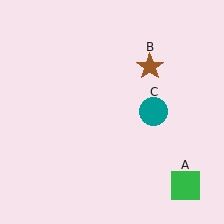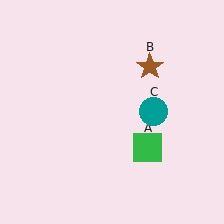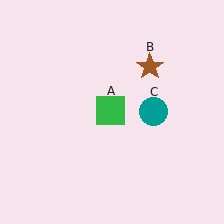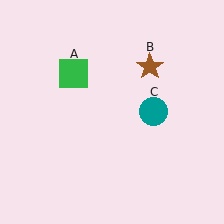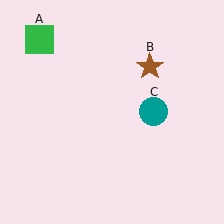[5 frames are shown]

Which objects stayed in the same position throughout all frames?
Brown star (object B) and teal circle (object C) remained stationary.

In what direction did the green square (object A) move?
The green square (object A) moved up and to the left.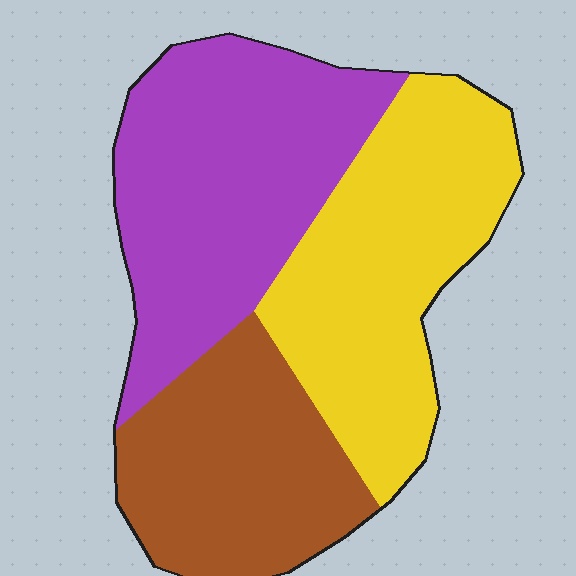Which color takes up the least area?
Brown, at roughly 25%.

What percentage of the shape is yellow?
Yellow covers roughly 35% of the shape.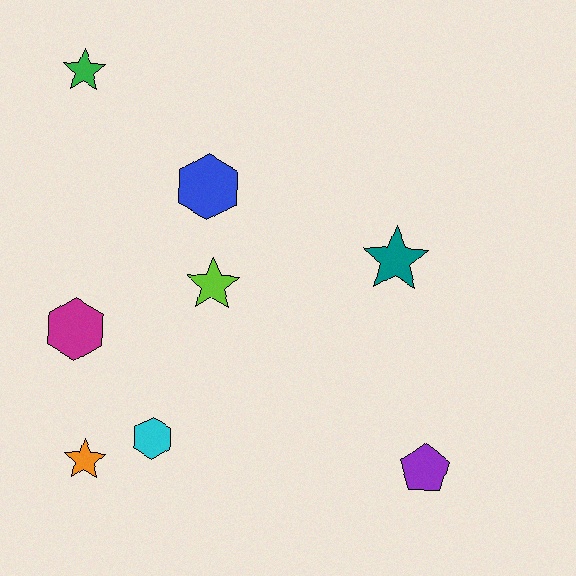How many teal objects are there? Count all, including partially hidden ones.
There is 1 teal object.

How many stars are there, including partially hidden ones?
There are 4 stars.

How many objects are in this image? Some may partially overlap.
There are 8 objects.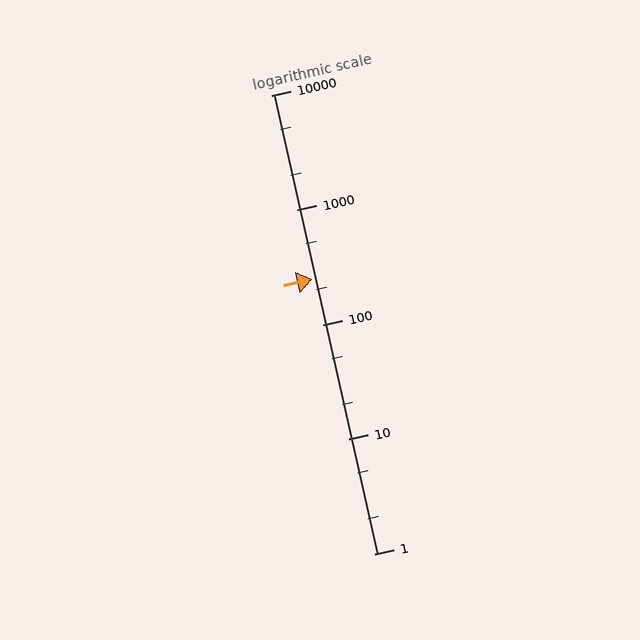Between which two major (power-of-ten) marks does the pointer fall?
The pointer is between 100 and 1000.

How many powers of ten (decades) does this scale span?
The scale spans 4 decades, from 1 to 10000.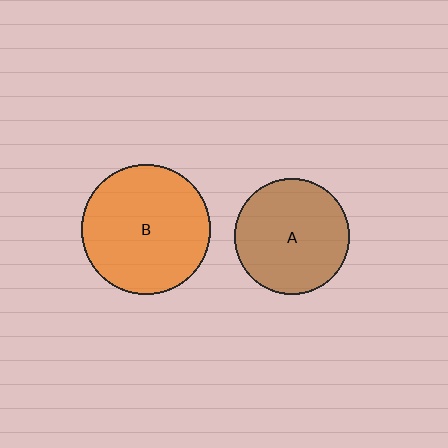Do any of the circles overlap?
No, none of the circles overlap.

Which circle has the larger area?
Circle B (orange).